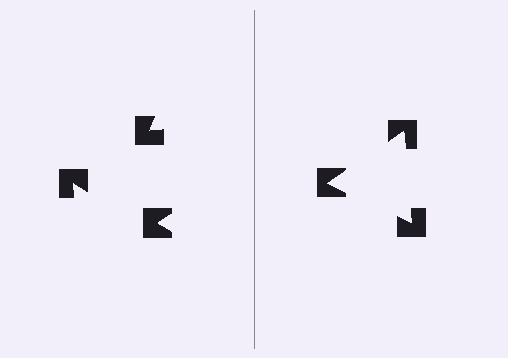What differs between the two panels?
The notched squares are positioned identically on both sides; only the wedge orientations differ. On the right they align to a triangle; on the left they are misaligned.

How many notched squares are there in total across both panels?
6 — 3 on each side.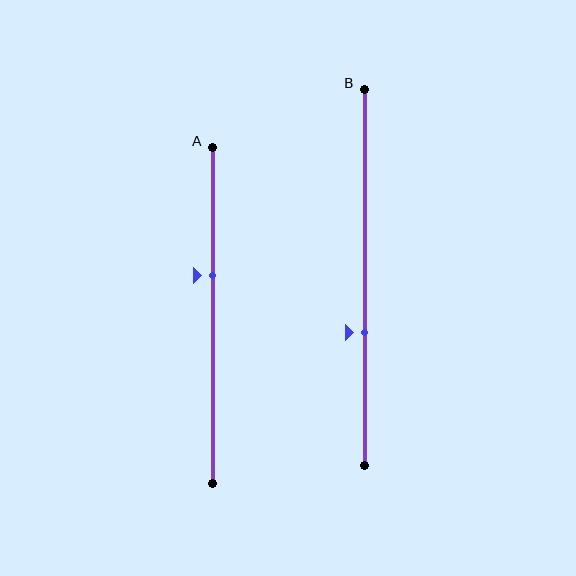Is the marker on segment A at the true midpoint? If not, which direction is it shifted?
No, the marker on segment A is shifted upward by about 12% of the segment length.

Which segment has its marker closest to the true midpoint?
Segment A has its marker closest to the true midpoint.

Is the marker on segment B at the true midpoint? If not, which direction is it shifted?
No, the marker on segment B is shifted downward by about 15% of the segment length.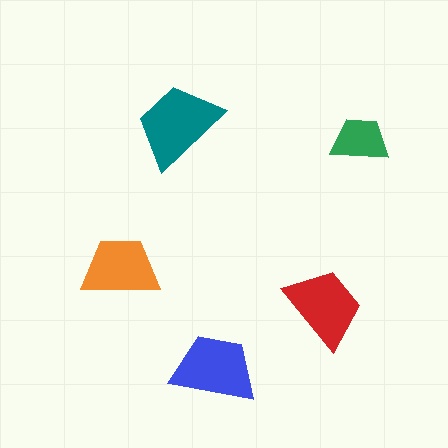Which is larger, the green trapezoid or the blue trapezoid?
The blue one.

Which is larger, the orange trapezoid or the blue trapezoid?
The blue one.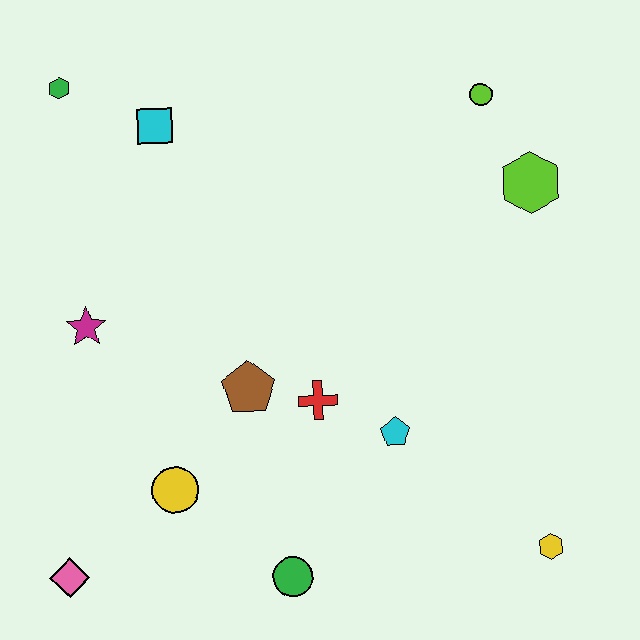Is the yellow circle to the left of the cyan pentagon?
Yes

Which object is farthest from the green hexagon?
The yellow hexagon is farthest from the green hexagon.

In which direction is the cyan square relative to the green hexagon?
The cyan square is to the right of the green hexagon.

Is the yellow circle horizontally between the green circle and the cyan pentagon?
No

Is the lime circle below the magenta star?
No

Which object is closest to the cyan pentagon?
The red cross is closest to the cyan pentagon.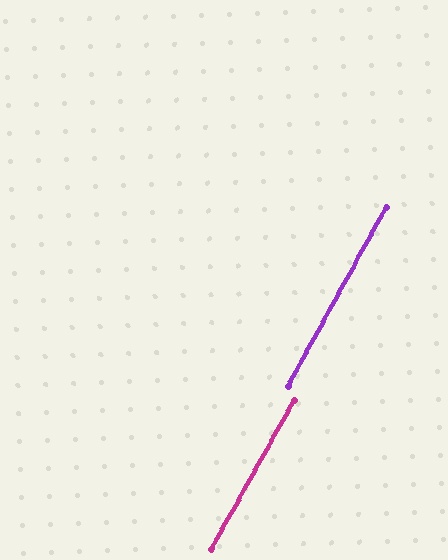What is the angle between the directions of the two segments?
Approximately 0 degrees.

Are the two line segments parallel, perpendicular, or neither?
Parallel — their directions differ by only 0.2°.